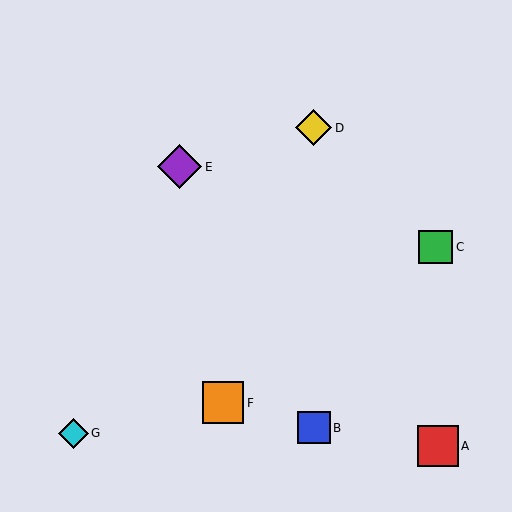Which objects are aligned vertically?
Objects B, D are aligned vertically.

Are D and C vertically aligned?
No, D is at x≈314 and C is at x≈436.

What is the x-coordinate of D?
Object D is at x≈314.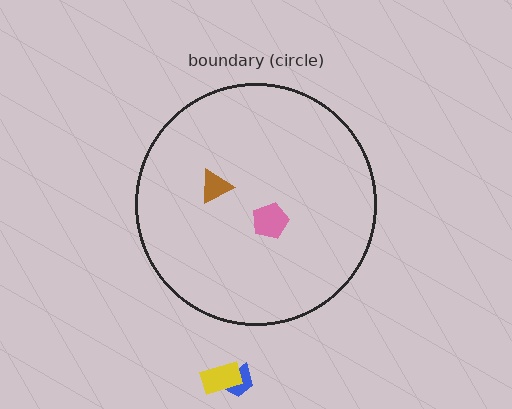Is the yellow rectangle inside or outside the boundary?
Outside.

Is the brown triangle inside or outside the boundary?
Inside.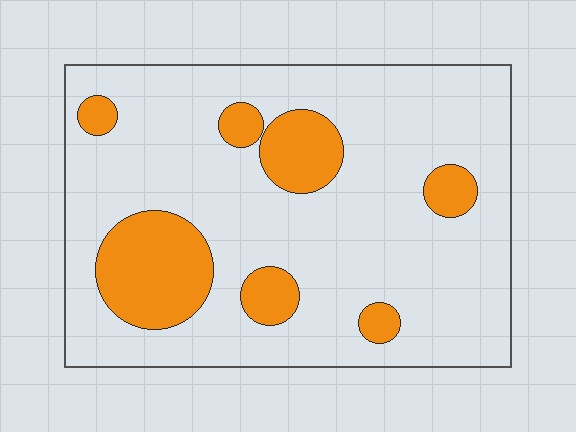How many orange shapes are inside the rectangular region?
7.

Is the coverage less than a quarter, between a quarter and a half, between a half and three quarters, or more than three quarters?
Less than a quarter.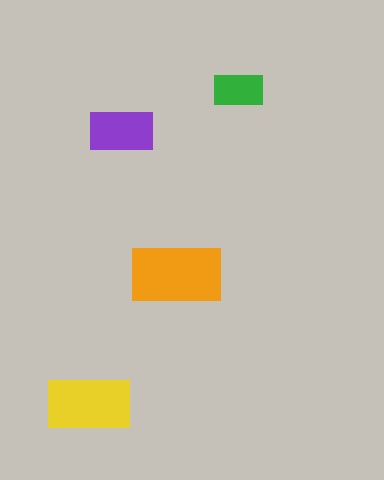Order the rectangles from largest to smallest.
the orange one, the yellow one, the purple one, the green one.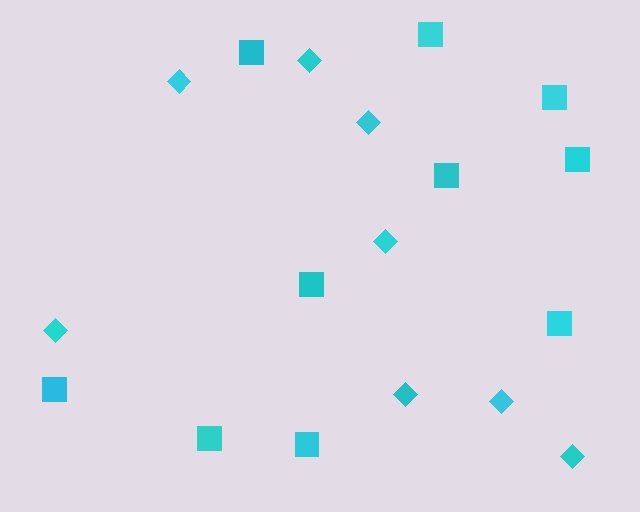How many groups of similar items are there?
There are 2 groups: one group of diamonds (8) and one group of squares (10).